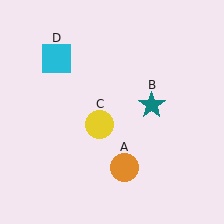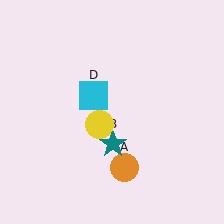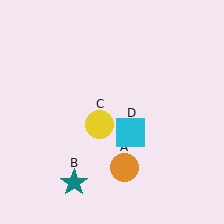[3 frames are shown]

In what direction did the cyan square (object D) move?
The cyan square (object D) moved down and to the right.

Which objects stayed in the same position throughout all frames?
Orange circle (object A) and yellow circle (object C) remained stationary.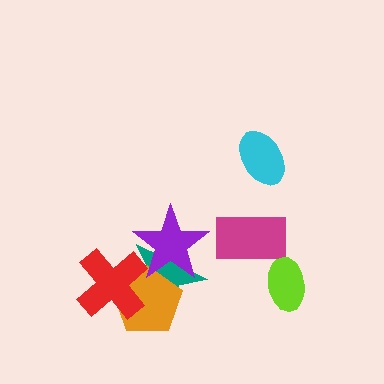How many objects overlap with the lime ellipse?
0 objects overlap with the lime ellipse.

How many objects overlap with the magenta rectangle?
0 objects overlap with the magenta rectangle.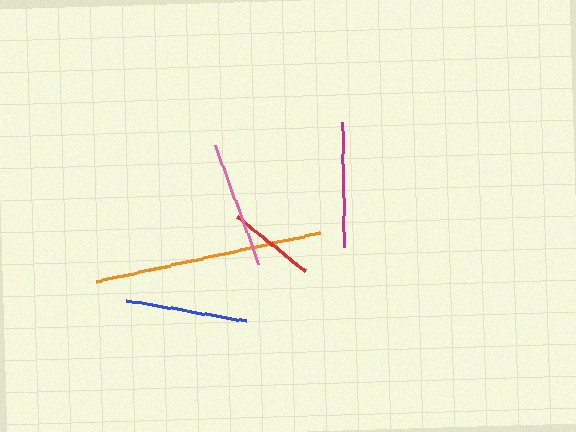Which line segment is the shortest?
The red line is the shortest at approximately 87 pixels.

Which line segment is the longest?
The orange line is the longest at approximately 229 pixels.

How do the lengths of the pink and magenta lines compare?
The pink and magenta lines are approximately the same length.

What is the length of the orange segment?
The orange segment is approximately 229 pixels long.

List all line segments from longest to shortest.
From longest to shortest: orange, pink, magenta, blue, red.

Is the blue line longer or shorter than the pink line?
The pink line is longer than the blue line.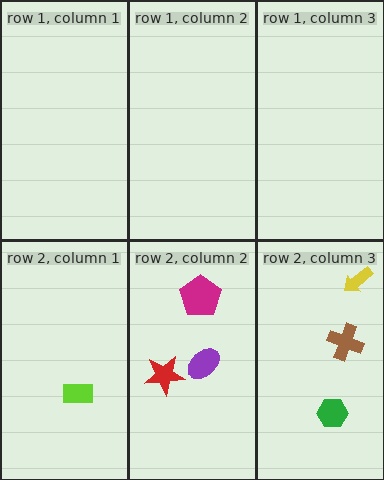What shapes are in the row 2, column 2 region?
The purple ellipse, the magenta pentagon, the red star.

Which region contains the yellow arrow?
The row 2, column 3 region.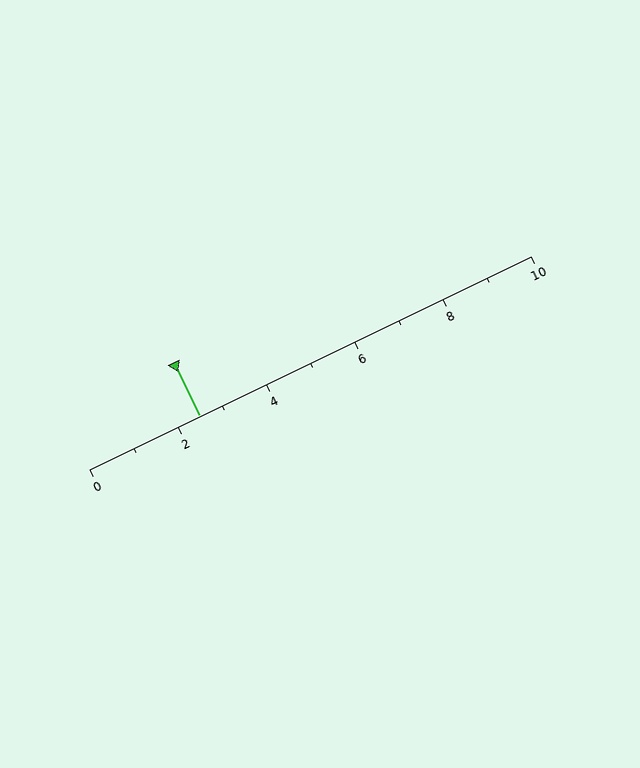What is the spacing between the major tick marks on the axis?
The major ticks are spaced 2 apart.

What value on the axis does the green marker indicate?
The marker indicates approximately 2.5.